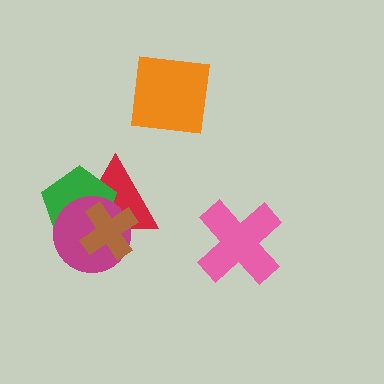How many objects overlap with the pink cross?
0 objects overlap with the pink cross.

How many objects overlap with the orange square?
0 objects overlap with the orange square.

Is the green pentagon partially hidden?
Yes, it is partially covered by another shape.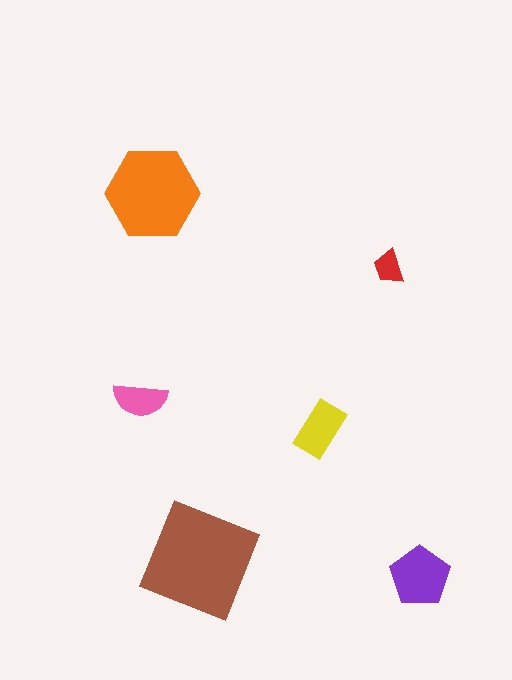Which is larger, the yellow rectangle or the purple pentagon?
The purple pentagon.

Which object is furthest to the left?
The pink semicircle is leftmost.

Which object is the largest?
The brown square.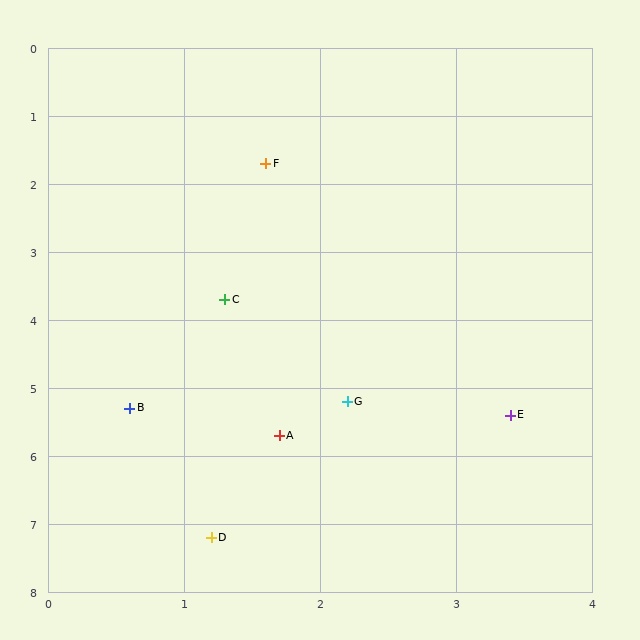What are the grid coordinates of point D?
Point D is at approximately (1.2, 7.2).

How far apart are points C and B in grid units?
Points C and B are about 1.7 grid units apart.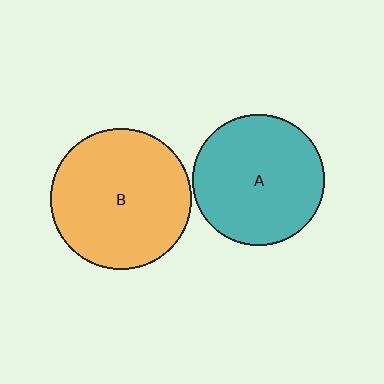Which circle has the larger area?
Circle B (orange).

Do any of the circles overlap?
No, none of the circles overlap.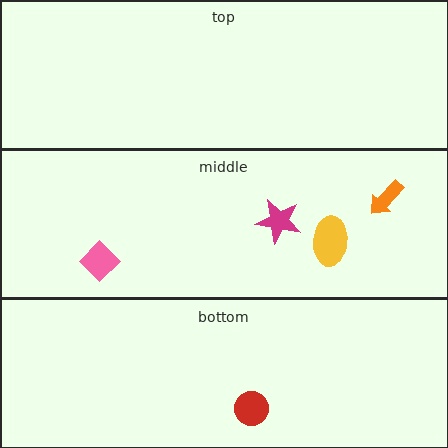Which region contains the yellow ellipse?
The middle region.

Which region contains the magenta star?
The middle region.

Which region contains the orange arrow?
The middle region.